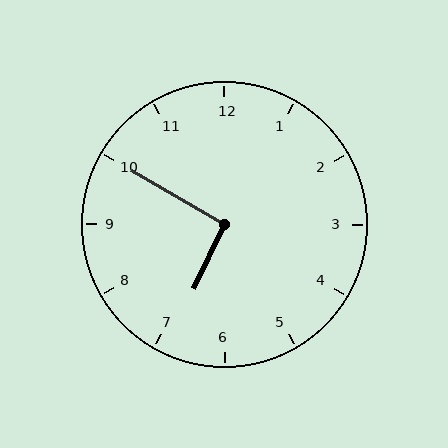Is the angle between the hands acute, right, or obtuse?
It is right.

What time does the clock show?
6:50.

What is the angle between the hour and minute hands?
Approximately 95 degrees.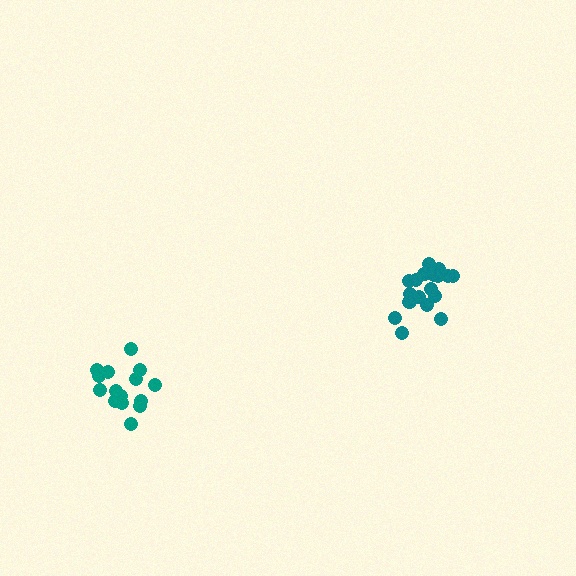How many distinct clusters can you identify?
There are 2 distinct clusters.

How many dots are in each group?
Group 1: 19 dots, Group 2: 15 dots (34 total).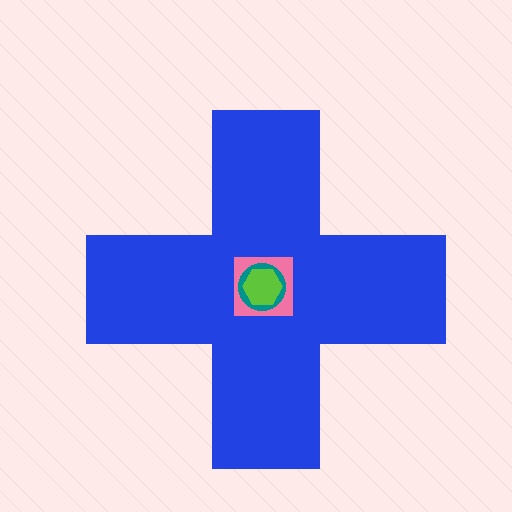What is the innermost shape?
The lime hexagon.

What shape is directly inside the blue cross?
The pink square.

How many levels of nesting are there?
4.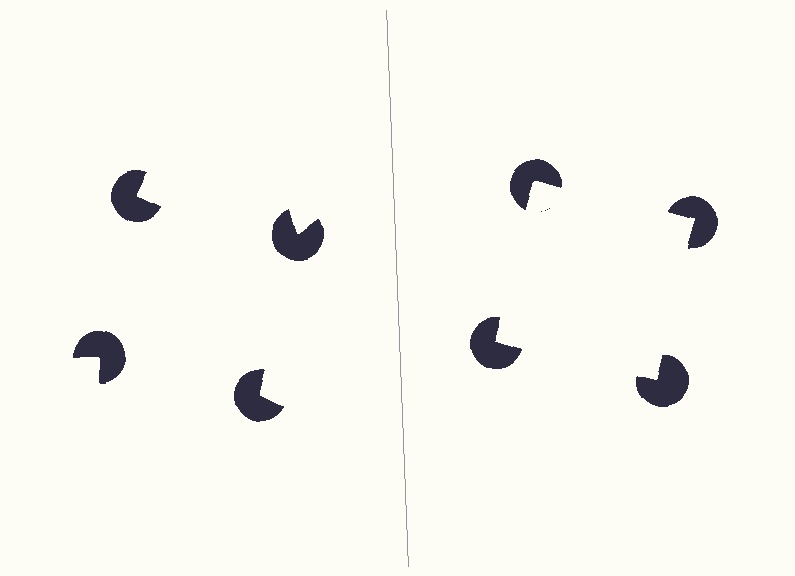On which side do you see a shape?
An illusory square appears on the right side. On the left side the wedge cuts are rotated, so no coherent shape forms.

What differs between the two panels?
The pac-man discs are positioned identically on both sides; only the wedge orientations differ. On the right they align to a square; on the left they are misaligned.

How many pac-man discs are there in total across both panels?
8 — 4 on each side.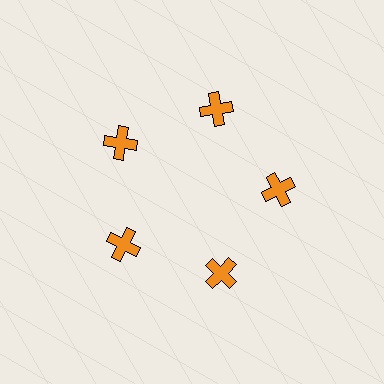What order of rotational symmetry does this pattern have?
This pattern has 5-fold rotational symmetry.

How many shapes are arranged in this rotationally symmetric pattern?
There are 5 shapes, arranged in 5 groups of 1.